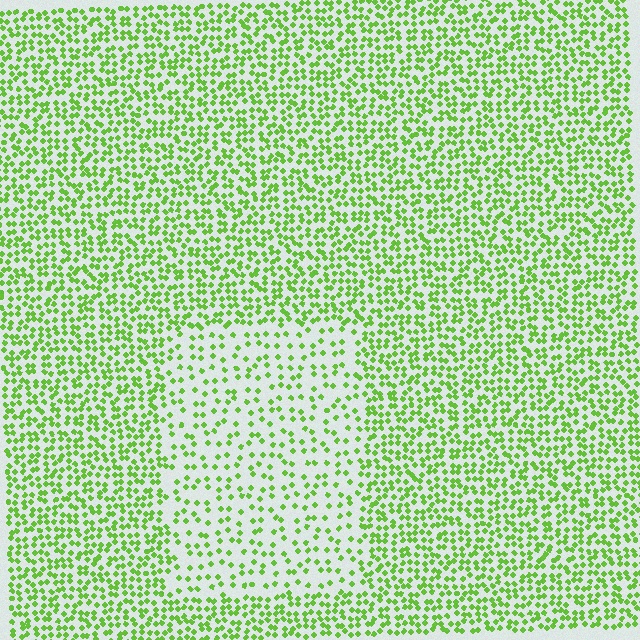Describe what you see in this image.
The image contains small lime elements arranged at two different densities. A rectangle-shaped region is visible where the elements are less densely packed than the surrounding area.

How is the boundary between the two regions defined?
The boundary is defined by a change in element density (approximately 2.1x ratio). All elements are the same color, size, and shape.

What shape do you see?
I see a rectangle.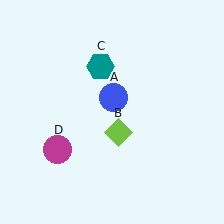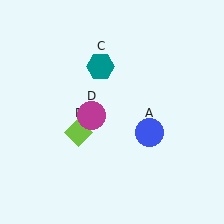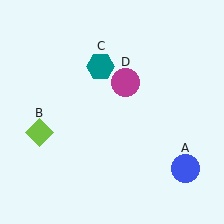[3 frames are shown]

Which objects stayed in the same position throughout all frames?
Teal hexagon (object C) remained stationary.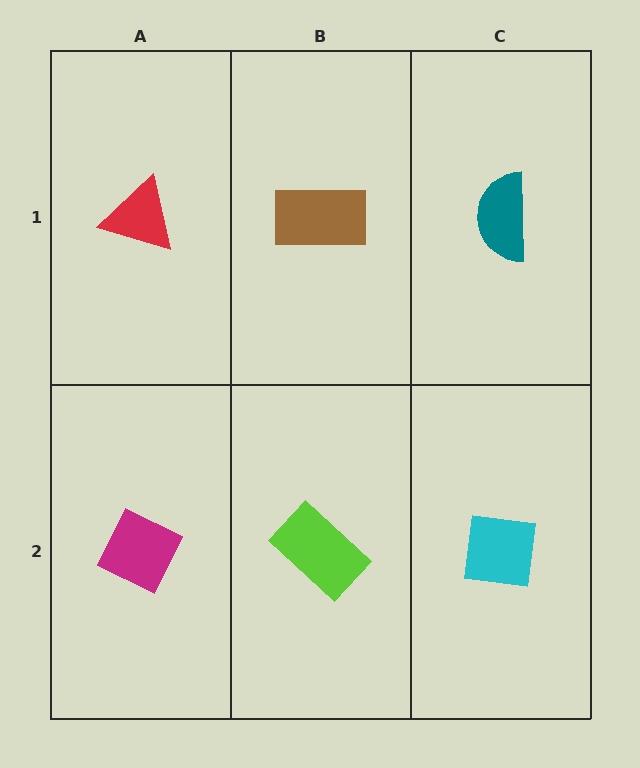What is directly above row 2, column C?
A teal semicircle.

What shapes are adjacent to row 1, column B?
A lime rectangle (row 2, column B), a red triangle (row 1, column A), a teal semicircle (row 1, column C).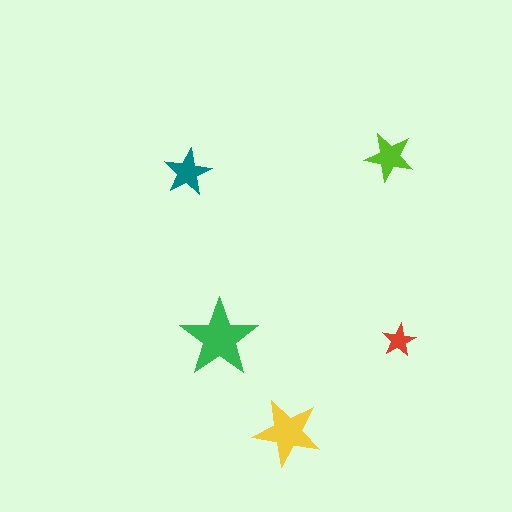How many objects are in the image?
There are 5 objects in the image.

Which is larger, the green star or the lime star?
The green one.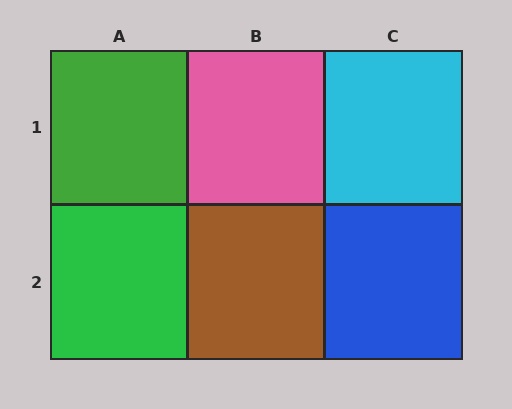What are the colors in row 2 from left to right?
Green, brown, blue.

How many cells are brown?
1 cell is brown.